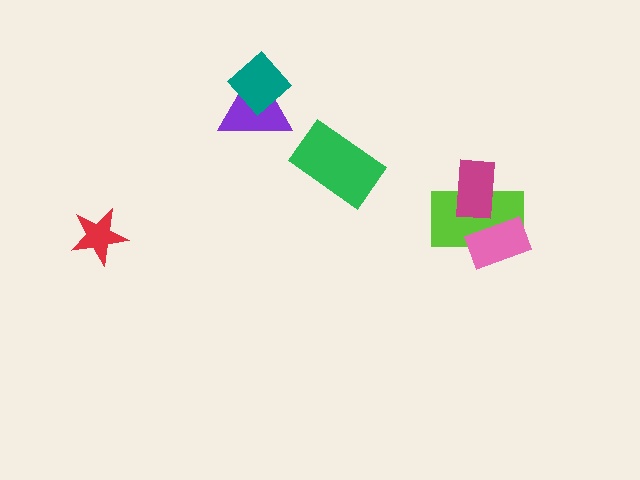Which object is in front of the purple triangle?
The teal diamond is in front of the purple triangle.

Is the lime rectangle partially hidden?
Yes, it is partially covered by another shape.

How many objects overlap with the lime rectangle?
2 objects overlap with the lime rectangle.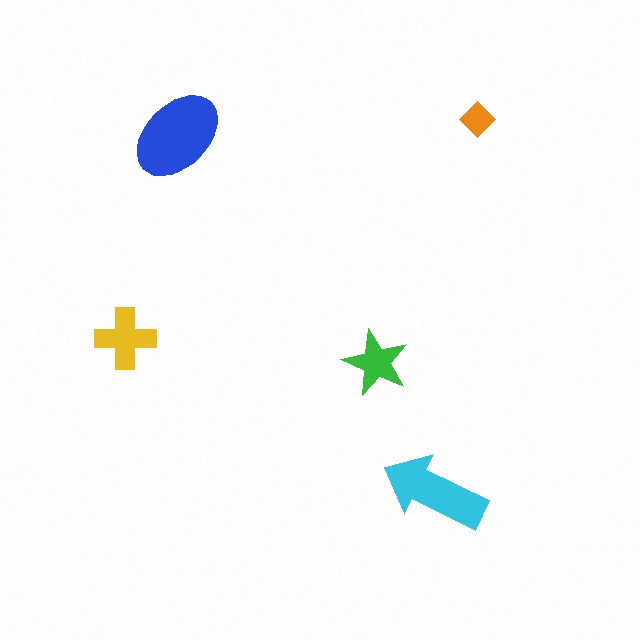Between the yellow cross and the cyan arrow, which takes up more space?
The cyan arrow.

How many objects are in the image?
There are 5 objects in the image.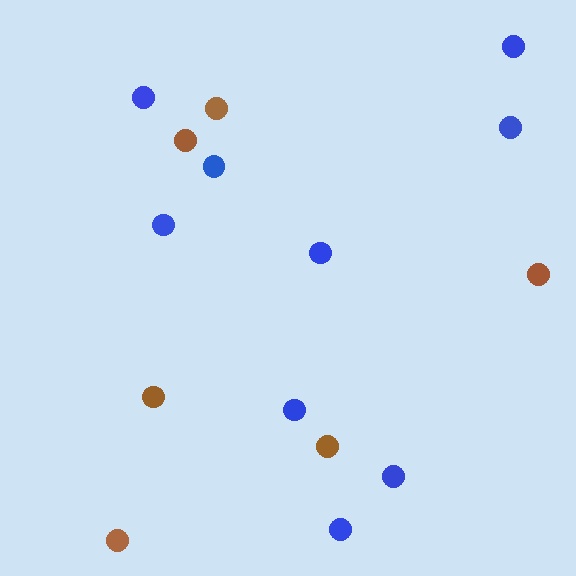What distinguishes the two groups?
There are 2 groups: one group of brown circles (6) and one group of blue circles (9).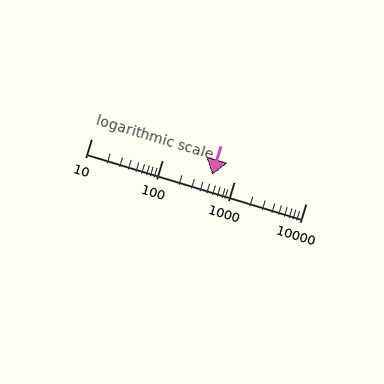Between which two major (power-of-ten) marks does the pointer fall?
The pointer is between 100 and 1000.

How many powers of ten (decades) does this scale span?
The scale spans 3 decades, from 10 to 10000.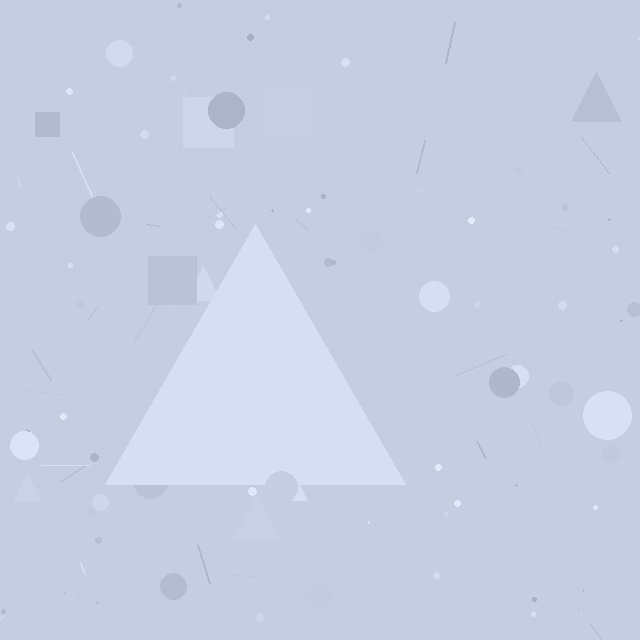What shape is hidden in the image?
A triangle is hidden in the image.